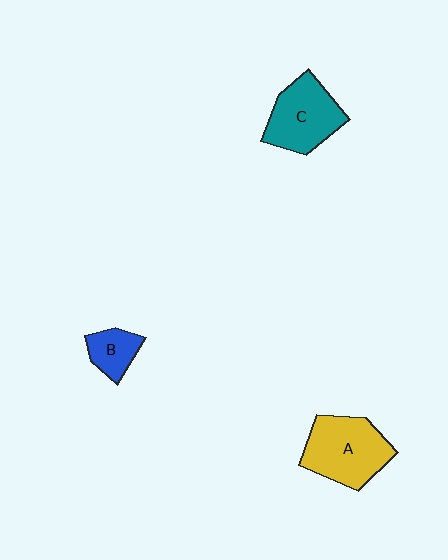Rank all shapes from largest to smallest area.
From largest to smallest: A (yellow), C (teal), B (blue).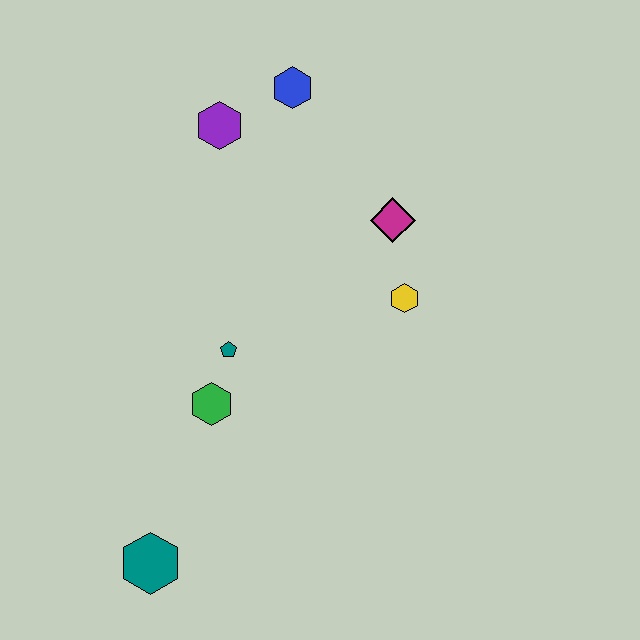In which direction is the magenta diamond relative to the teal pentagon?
The magenta diamond is to the right of the teal pentagon.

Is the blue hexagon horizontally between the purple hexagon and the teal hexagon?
No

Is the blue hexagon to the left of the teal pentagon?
No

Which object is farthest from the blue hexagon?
The teal hexagon is farthest from the blue hexagon.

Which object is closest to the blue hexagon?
The purple hexagon is closest to the blue hexagon.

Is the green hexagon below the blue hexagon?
Yes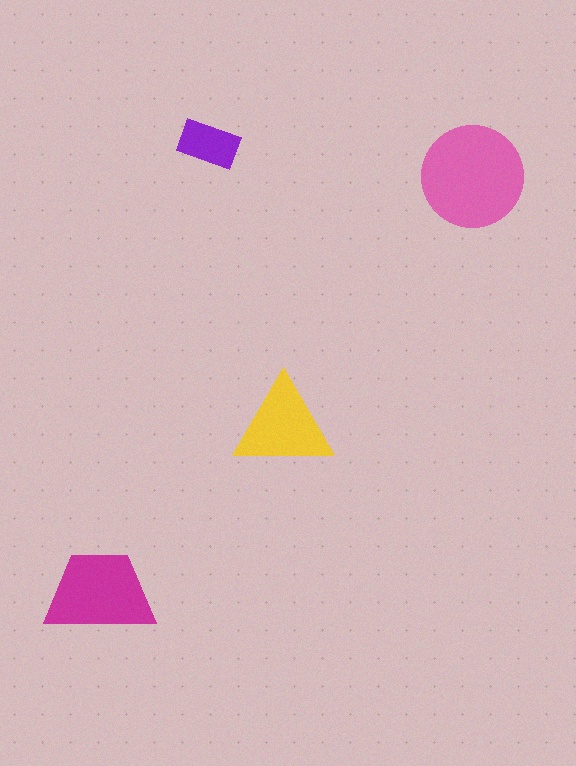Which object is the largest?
The pink circle.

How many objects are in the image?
There are 4 objects in the image.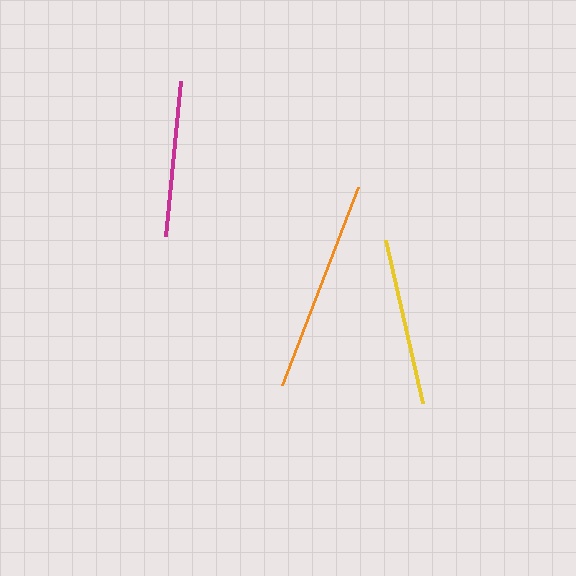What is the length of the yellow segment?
The yellow segment is approximately 167 pixels long.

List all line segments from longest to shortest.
From longest to shortest: orange, yellow, magenta.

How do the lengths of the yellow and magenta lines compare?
The yellow and magenta lines are approximately the same length.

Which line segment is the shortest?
The magenta line is the shortest at approximately 155 pixels.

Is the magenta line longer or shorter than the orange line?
The orange line is longer than the magenta line.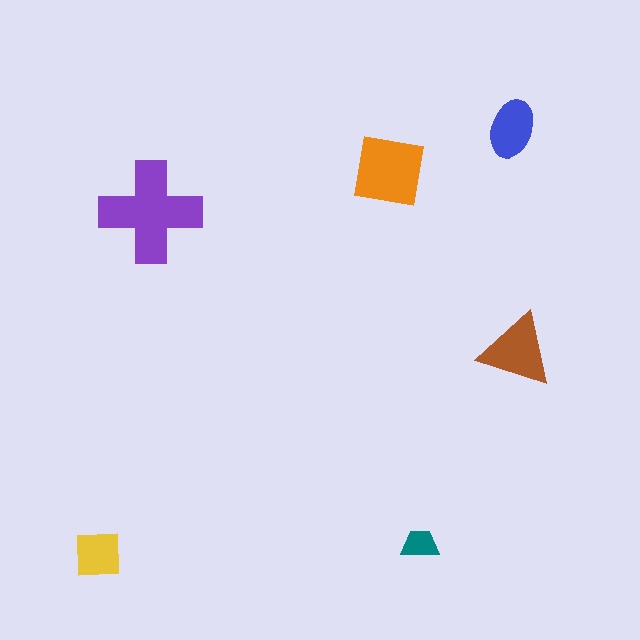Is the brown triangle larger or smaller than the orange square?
Smaller.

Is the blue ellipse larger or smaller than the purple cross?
Smaller.